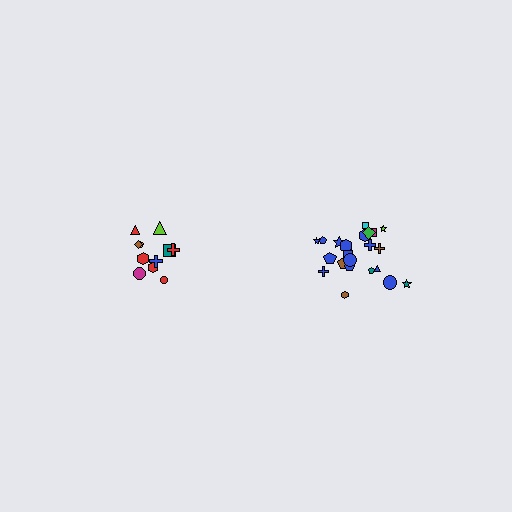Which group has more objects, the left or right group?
The right group.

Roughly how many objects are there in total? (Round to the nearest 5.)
Roughly 35 objects in total.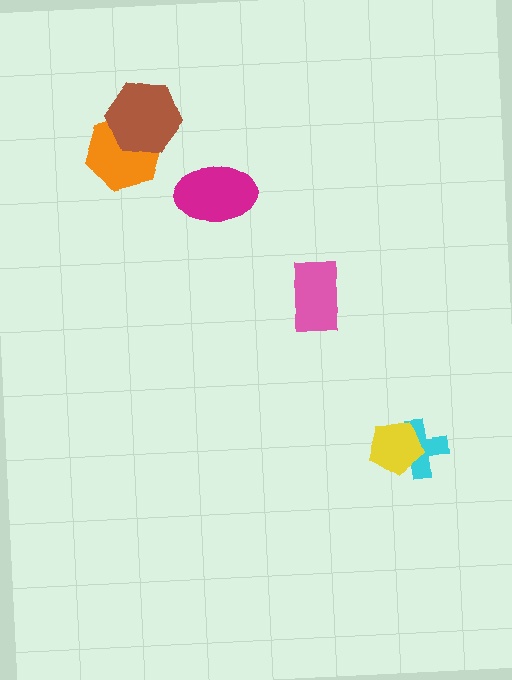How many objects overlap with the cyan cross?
1 object overlaps with the cyan cross.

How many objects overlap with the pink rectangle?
0 objects overlap with the pink rectangle.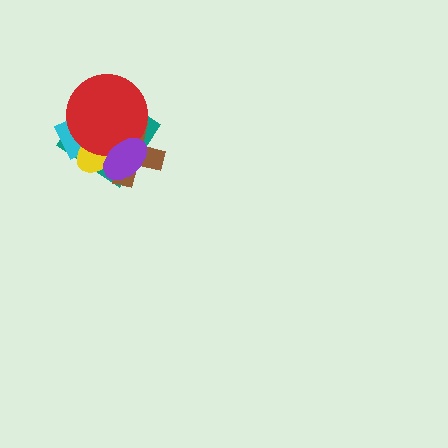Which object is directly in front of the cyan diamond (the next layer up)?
The yellow ellipse is directly in front of the cyan diamond.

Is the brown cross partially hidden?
Yes, it is partially covered by another shape.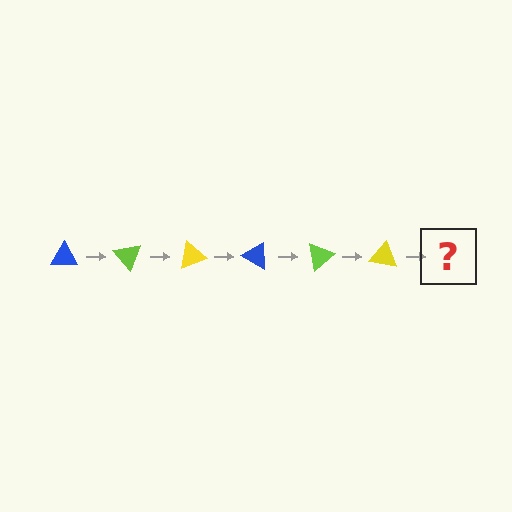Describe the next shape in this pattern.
It should be a blue triangle, rotated 300 degrees from the start.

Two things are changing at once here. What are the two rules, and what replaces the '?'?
The two rules are that it rotates 50 degrees each step and the color cycles through blue, lime, and yellow. The '?' should be a blue triangle, rotated 300 degrees from the start.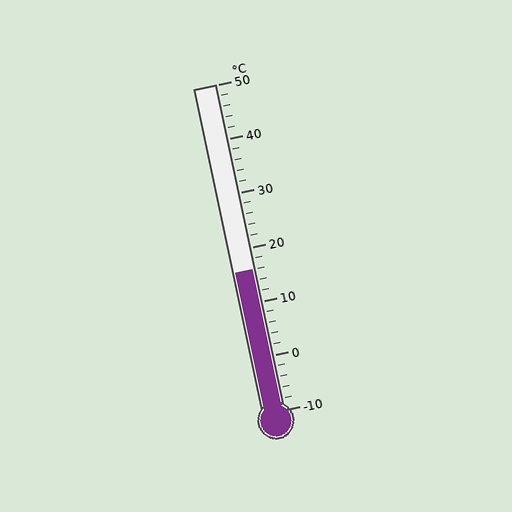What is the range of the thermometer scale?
The thermometer scale ranges from -10°C to 50°C.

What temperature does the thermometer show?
The thermometer shows approximately 16°C.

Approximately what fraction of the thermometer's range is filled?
The thermometer is filled to approximately 45% of its range.